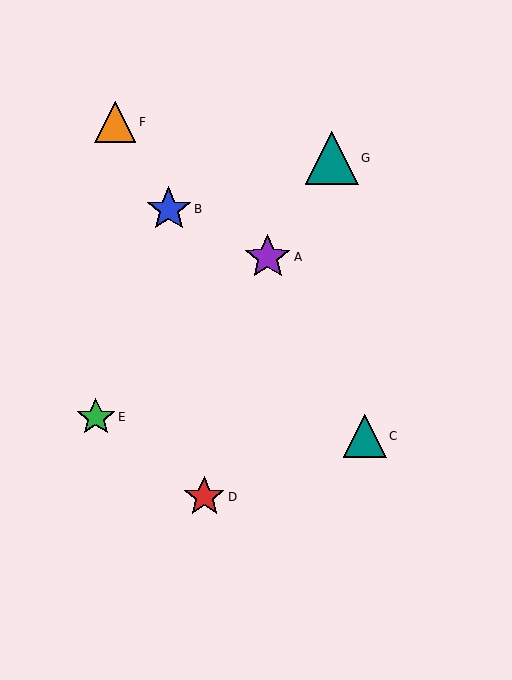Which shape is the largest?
The teal triangle (labeled G) is the largest.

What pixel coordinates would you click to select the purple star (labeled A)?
Click at (268, 257) to select the purple star A.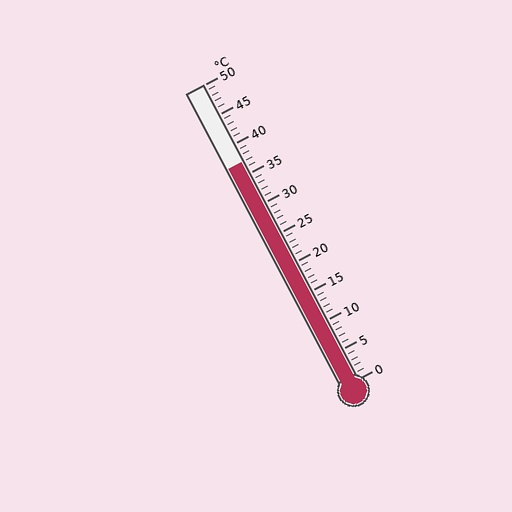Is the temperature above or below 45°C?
The temperature is below 45°C.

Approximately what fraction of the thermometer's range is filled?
The thermometer is filled to approximately 75% of its range.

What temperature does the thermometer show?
The thermometer shows approximately 37°C.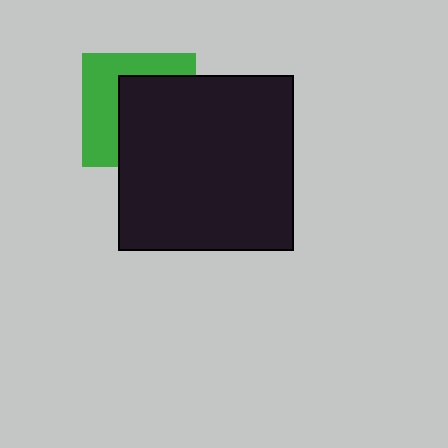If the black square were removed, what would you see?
You would see the complete green square.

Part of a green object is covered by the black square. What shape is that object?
It is a square.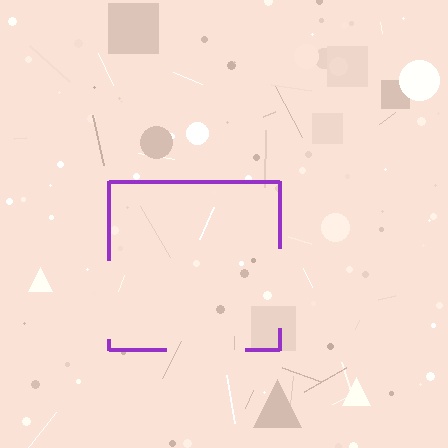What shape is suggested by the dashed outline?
The dashed outline suggests a square.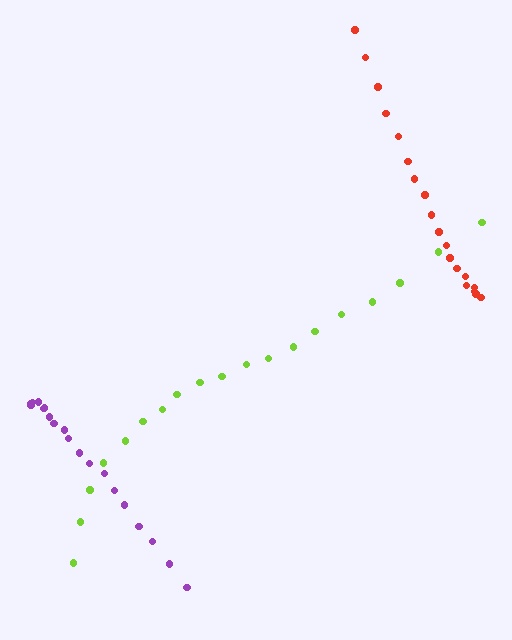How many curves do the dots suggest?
There are 3 distinct paths.